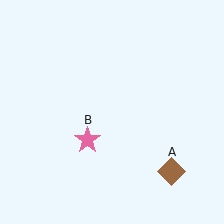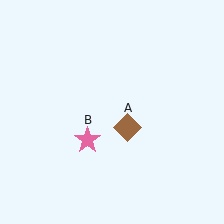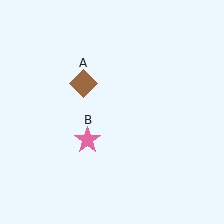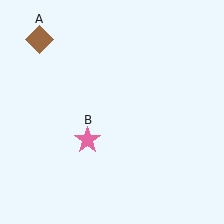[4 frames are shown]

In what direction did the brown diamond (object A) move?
The brown diamond (object A) moved up and to the left.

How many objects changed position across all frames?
1 object changed position: brown diamond (object A).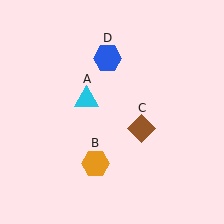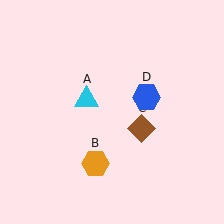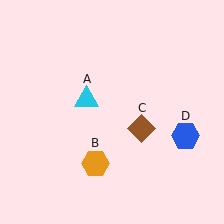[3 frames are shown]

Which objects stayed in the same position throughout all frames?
Cyan triangle (object A) and orange hexagon (object B) and brown diamond (object C) remained stationary.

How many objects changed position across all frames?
1 object changed position: blue hexagon (object D).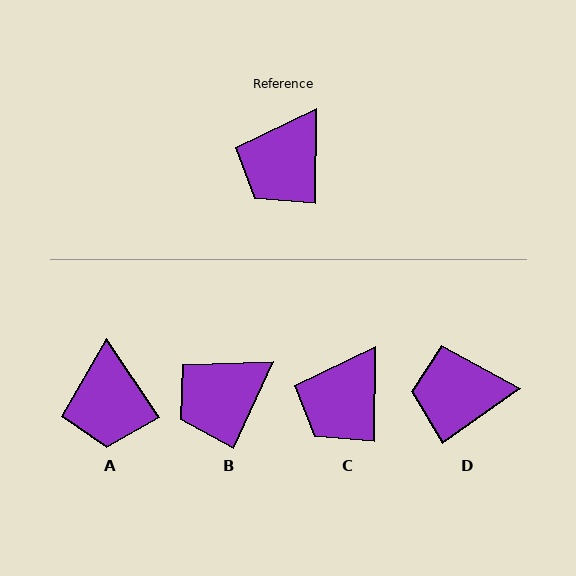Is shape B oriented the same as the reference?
No, it is off by about 24 degrees.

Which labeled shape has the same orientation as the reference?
C.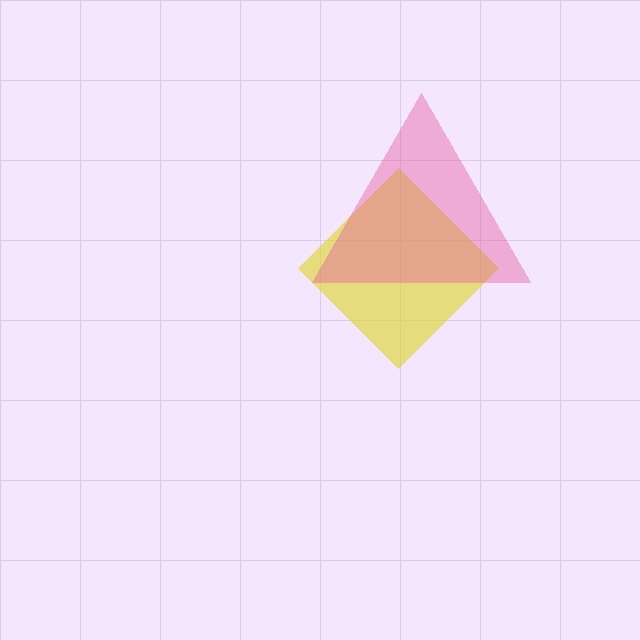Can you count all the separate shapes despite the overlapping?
Yes, there are 2 separate shapes.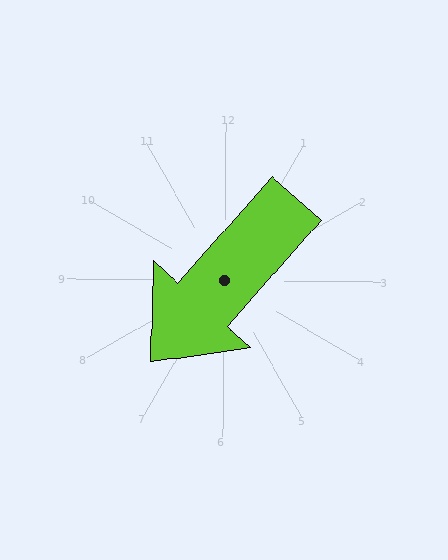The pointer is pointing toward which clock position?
Roughly 7 o'clock.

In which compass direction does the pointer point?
Southwest.